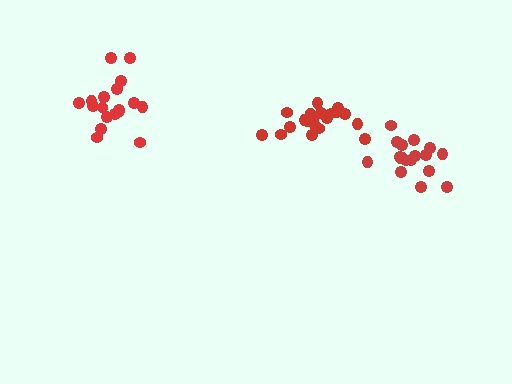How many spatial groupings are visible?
There are 3 spatial groupings.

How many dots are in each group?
Group 1: 18 dots, Group 2: 18 dots, Group 3: 20 dots (56 total).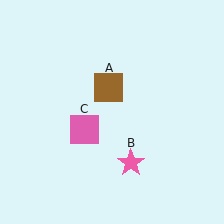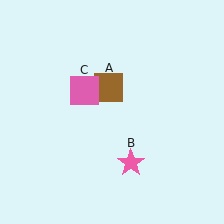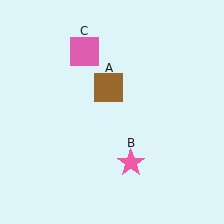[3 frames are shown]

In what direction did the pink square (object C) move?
The pink square (object C) moved up.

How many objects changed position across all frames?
1 object changed position: pink square (object C).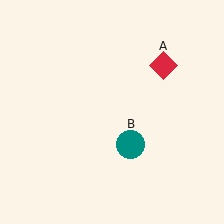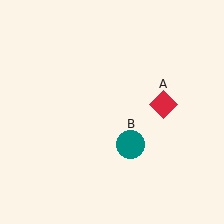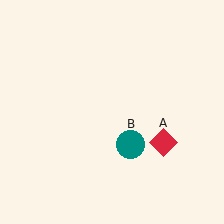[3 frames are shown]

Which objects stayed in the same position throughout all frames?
Teal circle (object B) remained stationary.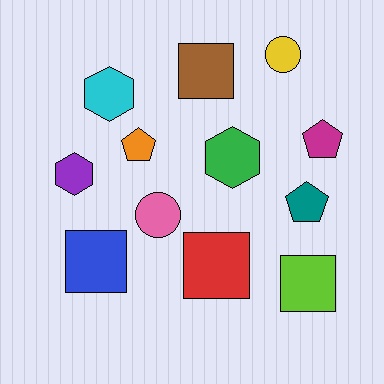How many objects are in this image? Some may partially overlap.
There are 12 objects.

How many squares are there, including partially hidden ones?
There are 4 squares.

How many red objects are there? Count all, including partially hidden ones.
There is 1 red object.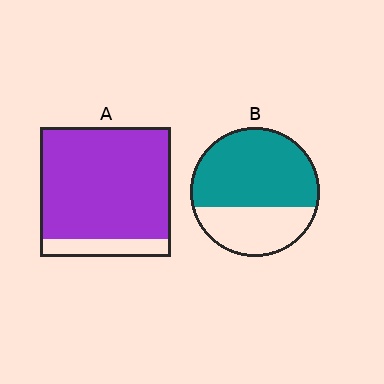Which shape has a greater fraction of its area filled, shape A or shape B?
Shape A.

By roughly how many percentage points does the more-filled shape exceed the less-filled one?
By roughly 20 percentage points (A over B).